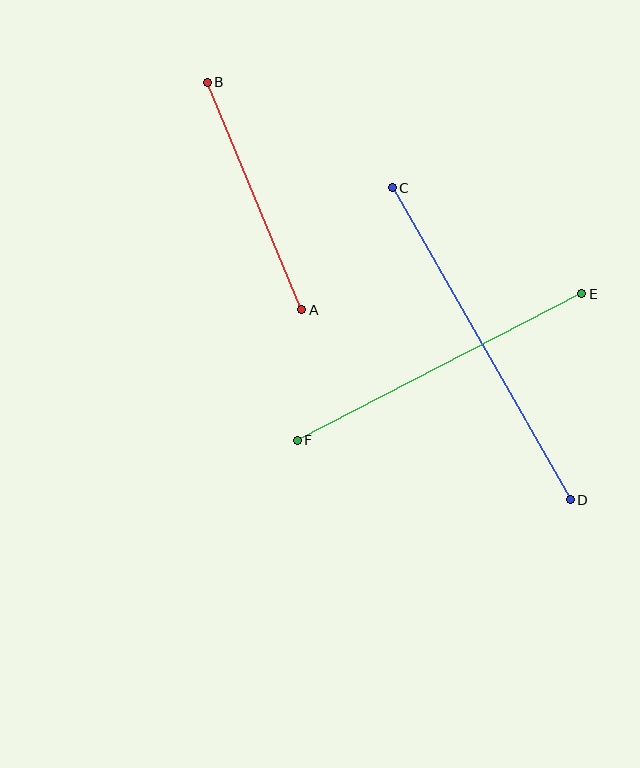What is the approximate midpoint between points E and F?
The midpoint is at approximately (440, 367) pixels.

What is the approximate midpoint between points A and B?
The midpoint is at approximately (255, 196) pixels.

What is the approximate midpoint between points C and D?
The midpoint is at approximately (481, 344) pixels.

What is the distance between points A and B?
The distance is approximately 246 pixels.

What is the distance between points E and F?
The distance is approximately 320 pixels.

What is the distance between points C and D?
The distance is approximately 359 pixels.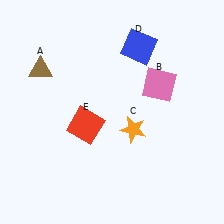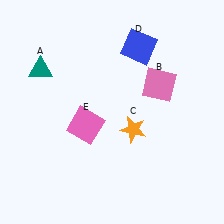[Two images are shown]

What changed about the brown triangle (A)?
In Image 1, A is brown. In Image 2, it changed to teal.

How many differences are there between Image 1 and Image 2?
There are 2 differences between the two images.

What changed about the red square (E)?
In Image 1, E is red. In Image 2, it changed to pink.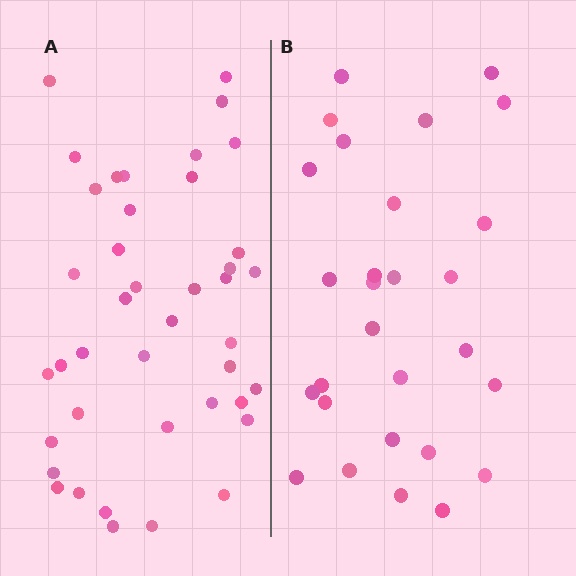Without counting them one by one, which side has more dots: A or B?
Region A (the left region) has more dots.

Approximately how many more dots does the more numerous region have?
Region A has approximately 15 more dots than region B.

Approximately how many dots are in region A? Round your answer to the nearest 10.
About 40 dots. (The exact count is 41, which rounds to 40.)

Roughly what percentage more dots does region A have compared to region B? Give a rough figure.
About 45% more.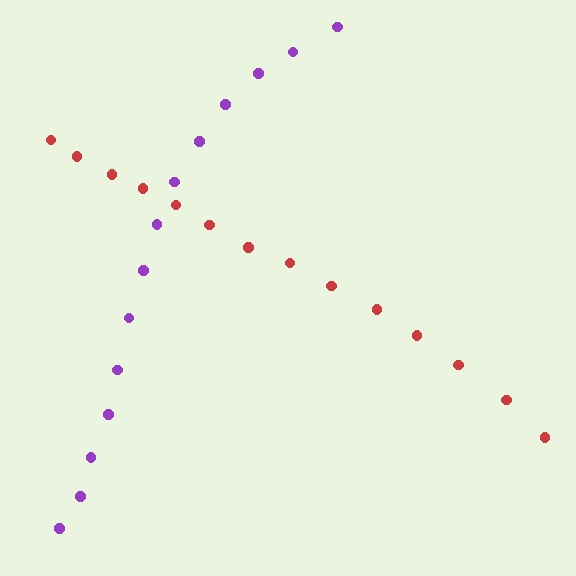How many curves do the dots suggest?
There are 2 distinct paths.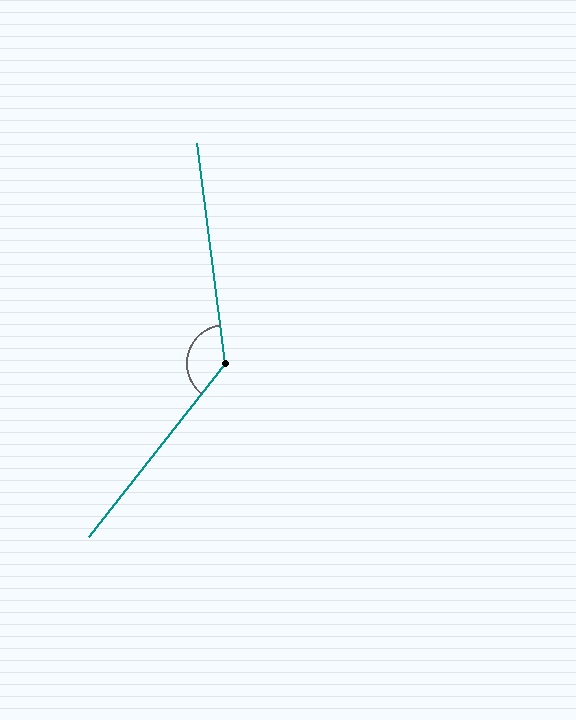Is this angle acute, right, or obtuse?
It is obtuse.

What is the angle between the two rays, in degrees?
Approximately 134 degrees.